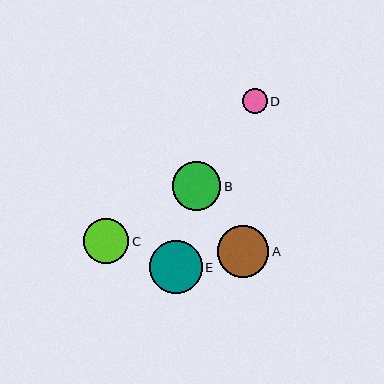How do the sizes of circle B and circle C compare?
Circle B and circle C are approximately the same size.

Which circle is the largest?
Circle E is the largest with a size of approximately 52 pixels.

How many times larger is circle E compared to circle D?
Circle E is approximately 2.1 times the size of circle D.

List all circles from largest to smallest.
From largest to smallest: E, A, B, C, D.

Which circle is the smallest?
Circle D is the smallest with a size of approximately 25 pixels.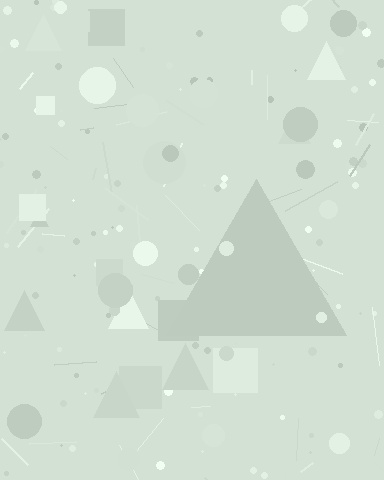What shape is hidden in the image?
A triangle is hidden in the image.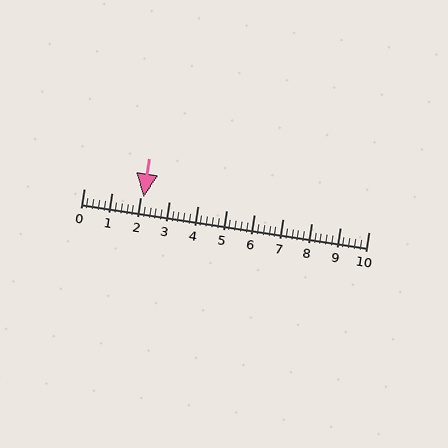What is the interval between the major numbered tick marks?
The major tick marks are spaced 1 units apart.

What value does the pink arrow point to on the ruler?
The pink arrow points to approximately 2.1.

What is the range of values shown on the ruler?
The ruler shows values from 0 to 10.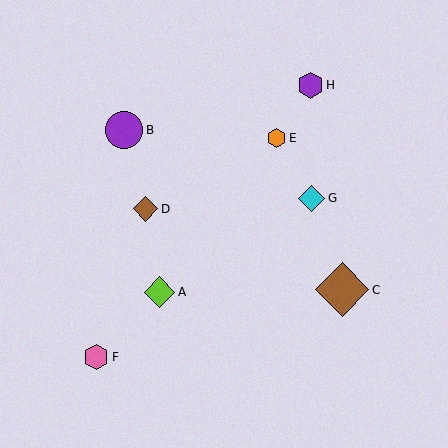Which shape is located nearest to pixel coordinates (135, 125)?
The purple circle (labeled B) at (124, 130) is nearest to that location.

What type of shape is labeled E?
Shape E is an orange hexagon.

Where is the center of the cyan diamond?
The center of the cyan diamond is at (312, 198).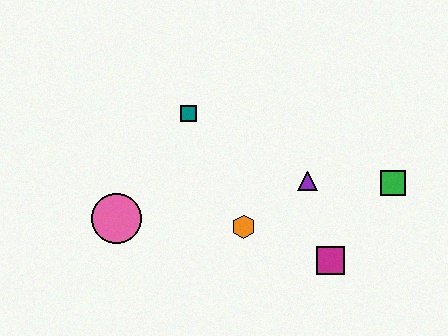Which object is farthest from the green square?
The pink circle is farthest from the green square.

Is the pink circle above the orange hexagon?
Yes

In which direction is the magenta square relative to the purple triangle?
The magenta square is below the purple triangle.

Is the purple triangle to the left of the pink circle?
No